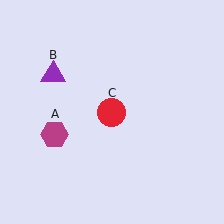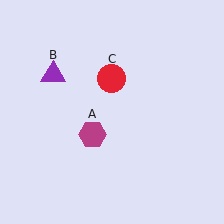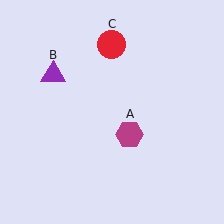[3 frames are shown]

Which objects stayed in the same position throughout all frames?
Purple triangle (object B) remained stationary.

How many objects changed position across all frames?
2 objects changed position: magenta hexagon (object A), red circle (object C).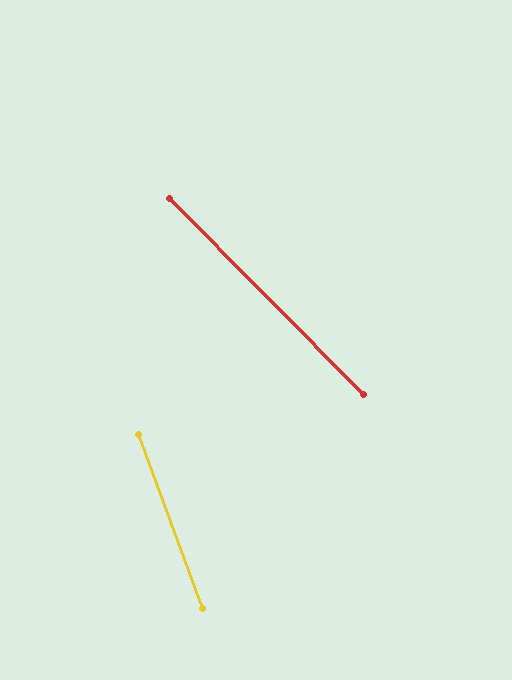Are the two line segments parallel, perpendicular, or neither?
Neither parallel nor perpendicular — they differ by about 24°.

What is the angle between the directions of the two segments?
Approximately 24 degrees.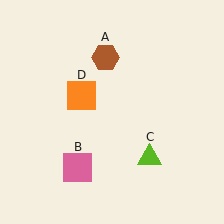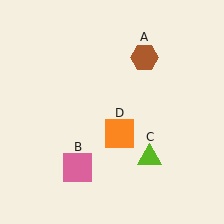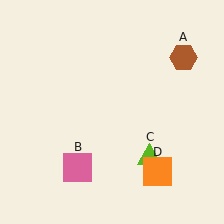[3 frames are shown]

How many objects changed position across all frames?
2 objects changed position: brown hexagon (object A), orange square (object D).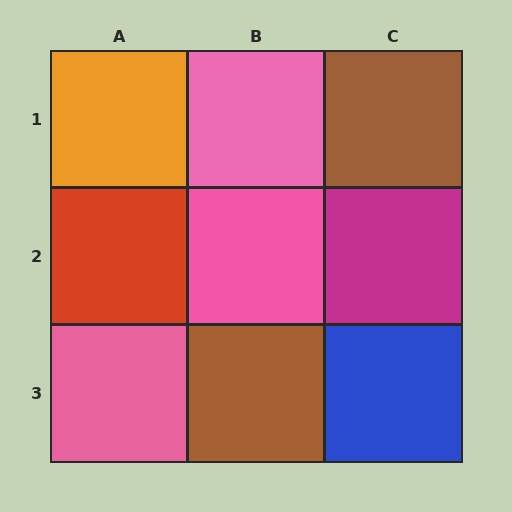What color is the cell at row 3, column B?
Brown.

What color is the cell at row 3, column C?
Blue.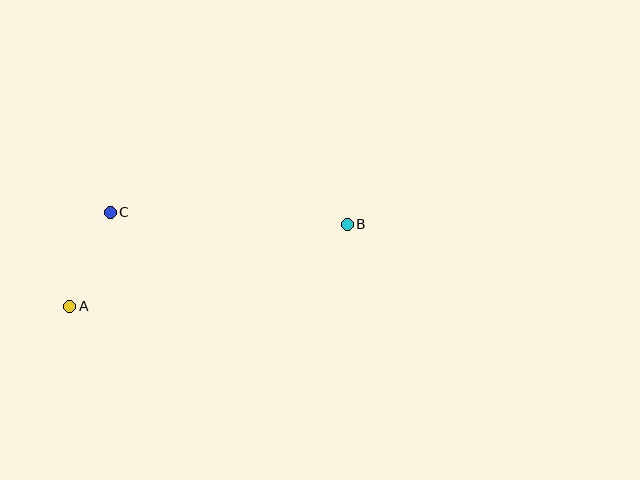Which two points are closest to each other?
Points A and C are closest to each other.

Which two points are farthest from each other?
Points A and B are farthest from each other.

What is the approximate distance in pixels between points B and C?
The distance between B and C is approximately 237 pixels.